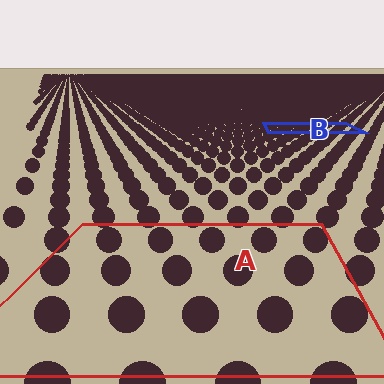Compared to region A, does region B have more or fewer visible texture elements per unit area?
Region B has more texture elements per unit area — they are packed more densely because it is farther away.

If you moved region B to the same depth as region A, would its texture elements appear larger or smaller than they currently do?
They would appear larger. At a closer depth, the same texture elements are projected at a bigger on-screen size.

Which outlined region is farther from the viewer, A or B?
Region B is farther from the viewer — the texture elements inside it appear smaller and more densely packed.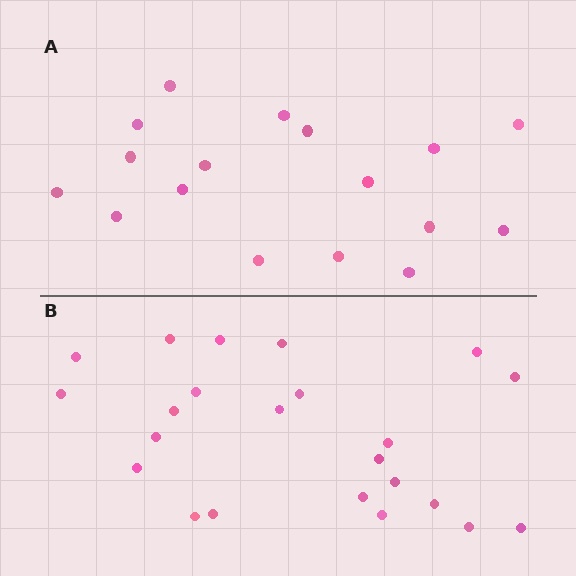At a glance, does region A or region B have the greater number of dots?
Region B (the bottom region) has more dots.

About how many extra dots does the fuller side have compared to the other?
Region B has about 6 more dots than region A.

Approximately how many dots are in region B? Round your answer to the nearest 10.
About 20 dots. (The exact count is 23, which rounds to 20.)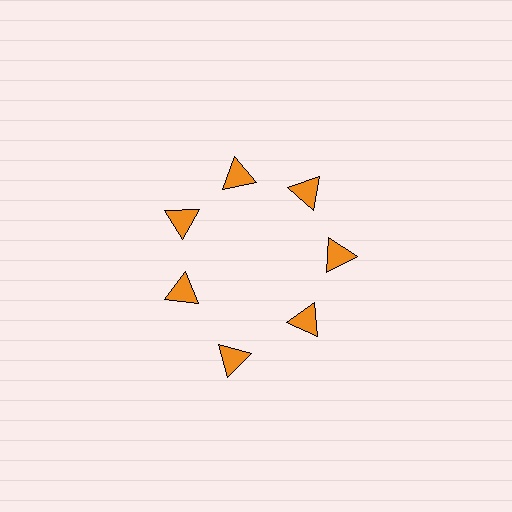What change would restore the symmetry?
The symmetry would be restored by moving it inward, back onto the ring so that all 7 triangles sit at equal angles and equal distance from the center.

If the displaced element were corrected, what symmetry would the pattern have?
It would have 7-fold rotational symmetry — the pattern would map onto itself every 51 degrees.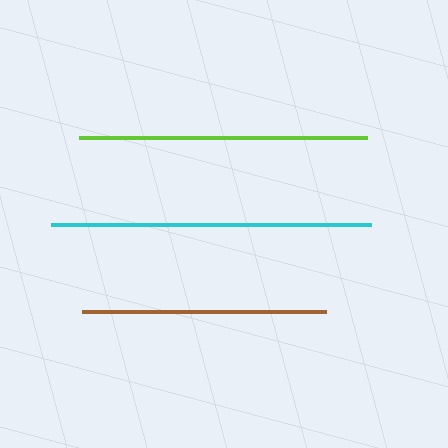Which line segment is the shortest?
The brown line is the shortest at approximately 243 pixels.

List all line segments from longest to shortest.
From longest to shortest: cyan, lime, brown.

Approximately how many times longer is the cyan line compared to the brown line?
The cyan line is approximately 1.3 times the length of the brown line.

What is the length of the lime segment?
The lime segment is approximately 289 pixels long.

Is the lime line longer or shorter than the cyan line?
The cyan line is longer than the lime line.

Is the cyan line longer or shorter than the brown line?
The cyan line is longer than the brown line.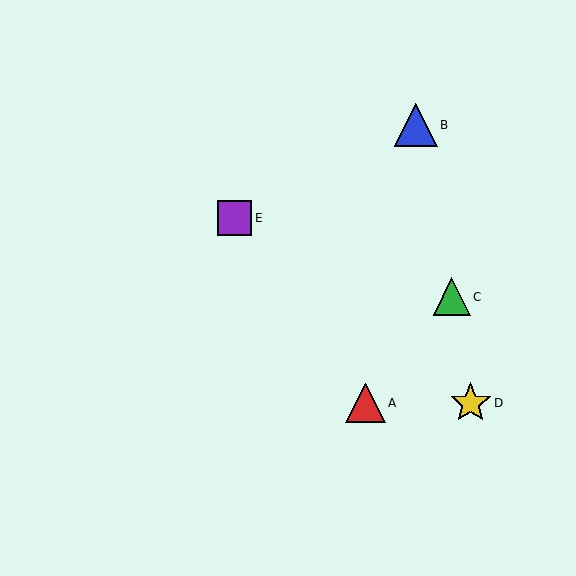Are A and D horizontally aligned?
Yes, both are at y≈403.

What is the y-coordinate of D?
Object D is at y≈403.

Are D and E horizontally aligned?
No, D is at y≈403 and E is at y≈218.